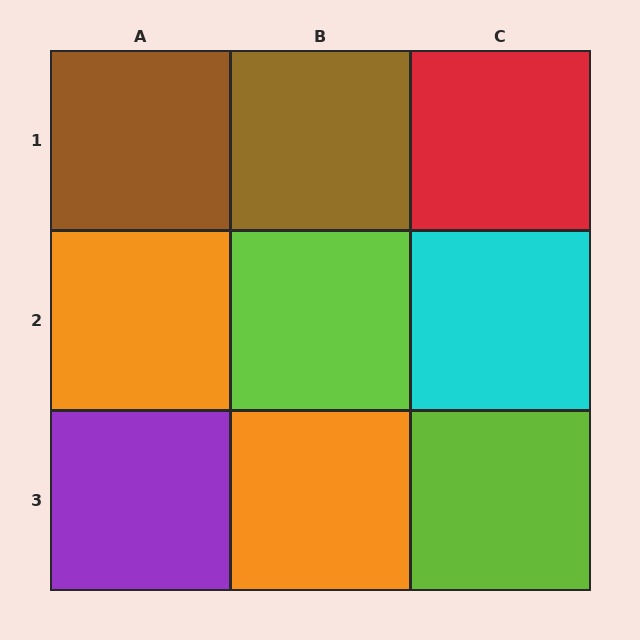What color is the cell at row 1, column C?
Red.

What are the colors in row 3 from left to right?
Purple, orange, lime.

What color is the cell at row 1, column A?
Brown.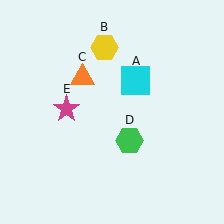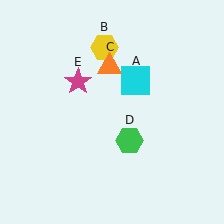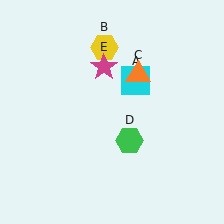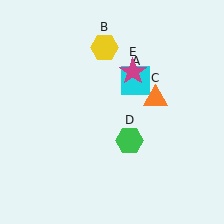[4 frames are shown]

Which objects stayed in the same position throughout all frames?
Cyan square (object A) and yellow hexagon (object B) and green hexagon (object D) remained stationary.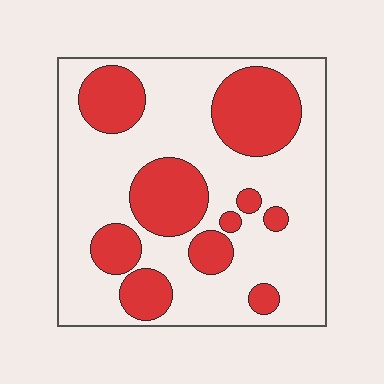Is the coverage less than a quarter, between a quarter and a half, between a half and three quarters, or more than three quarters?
Between a quarter and a half.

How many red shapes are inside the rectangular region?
10.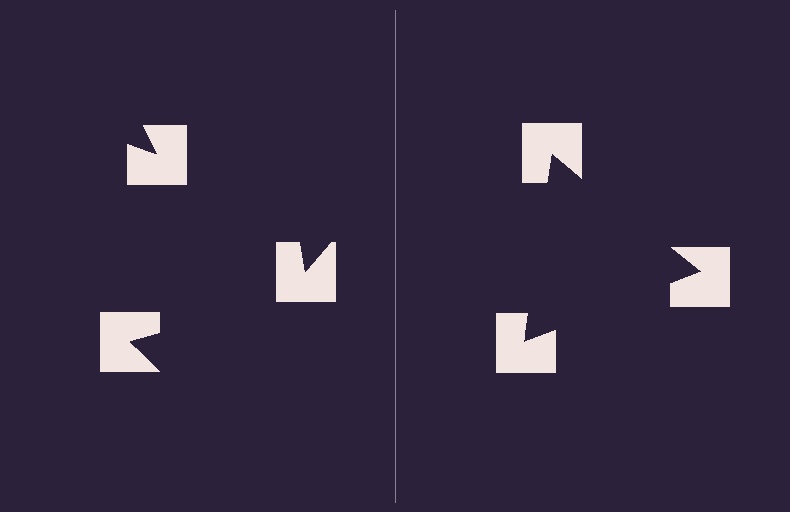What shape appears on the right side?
An illusory triangle.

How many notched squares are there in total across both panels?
6 — 3 on each side.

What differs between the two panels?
The notched squares are positioned identically on both sides; only the wedge orientations differ. On the right they align to a triangle; on the left they are misaligned.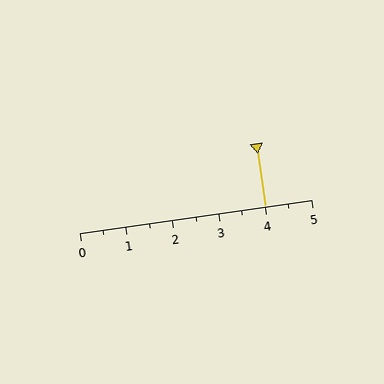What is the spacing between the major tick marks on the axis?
The major ticks are spaced 1 apart.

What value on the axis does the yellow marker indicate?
The marker indicates approximately 4.